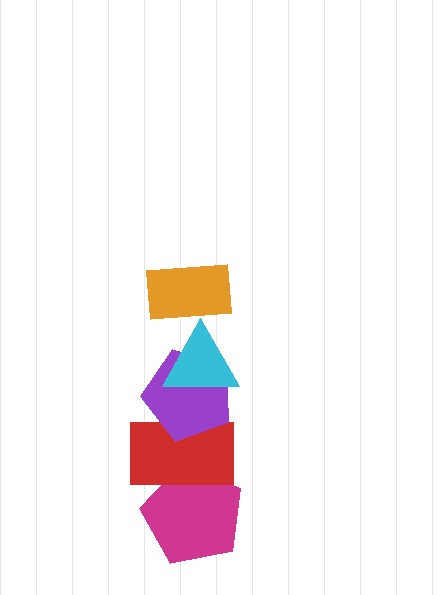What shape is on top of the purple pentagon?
The cyan triangle is on top of the purple pentagon.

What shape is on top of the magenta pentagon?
The red rectangle is on top of the magenta pentagon.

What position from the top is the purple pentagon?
The purple pentagon is 3rd from the top.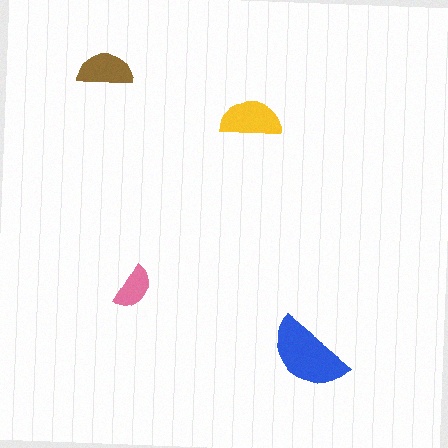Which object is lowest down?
The blue semicircle is bottommost.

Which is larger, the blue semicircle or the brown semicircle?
The blue one.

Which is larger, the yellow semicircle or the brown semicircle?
The yellow one.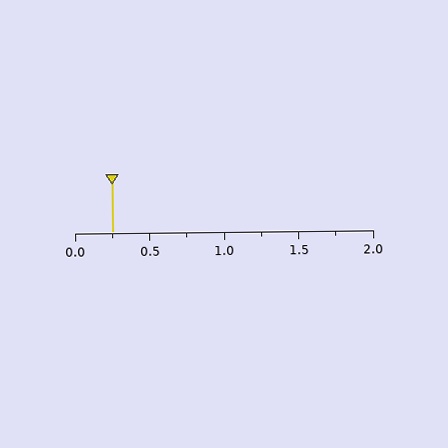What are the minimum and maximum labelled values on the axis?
The axis runs from 0.0 to 2.0.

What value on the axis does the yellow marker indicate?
The marker indicates approximately 0.25.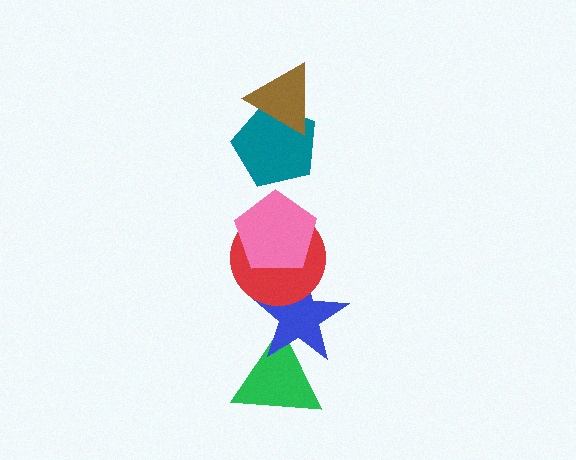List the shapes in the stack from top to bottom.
From top to bottom: the brown triangle, the teal pentagon, the pink pentagon, the red circle, the blue star, the green triangle.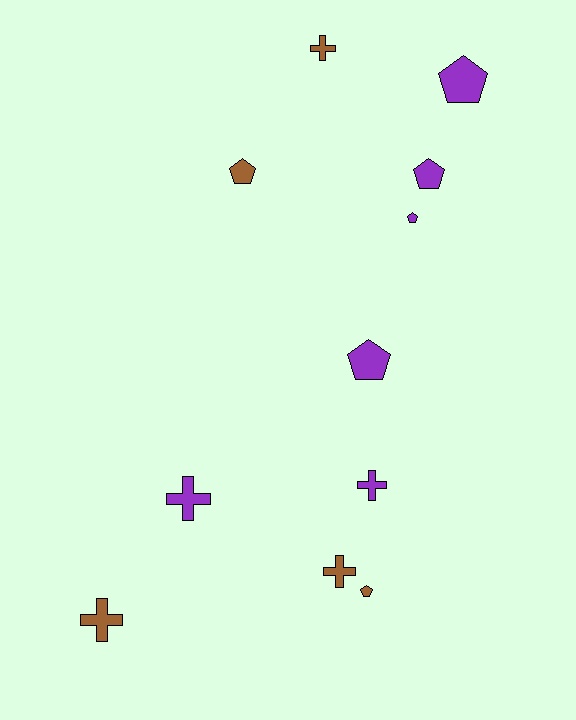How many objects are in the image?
There are 11 objects.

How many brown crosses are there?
There are 3 brown crosses.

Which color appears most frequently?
Purple, with 6 objects.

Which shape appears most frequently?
Pentagon, with 6 objects.